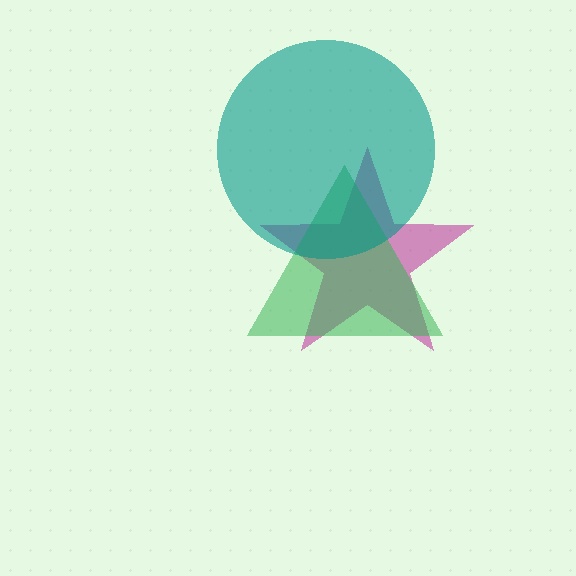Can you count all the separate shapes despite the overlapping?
Yes, there are 3 separate shapes.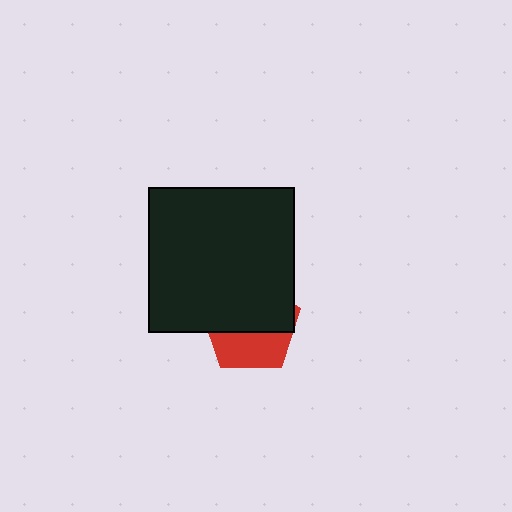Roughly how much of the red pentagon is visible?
A small part of it is visible (roughly 38%).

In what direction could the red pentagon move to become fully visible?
The red pentagon could move down. That would shift it out from behind the black square entirely.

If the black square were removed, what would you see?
You would see the complete red pentagon.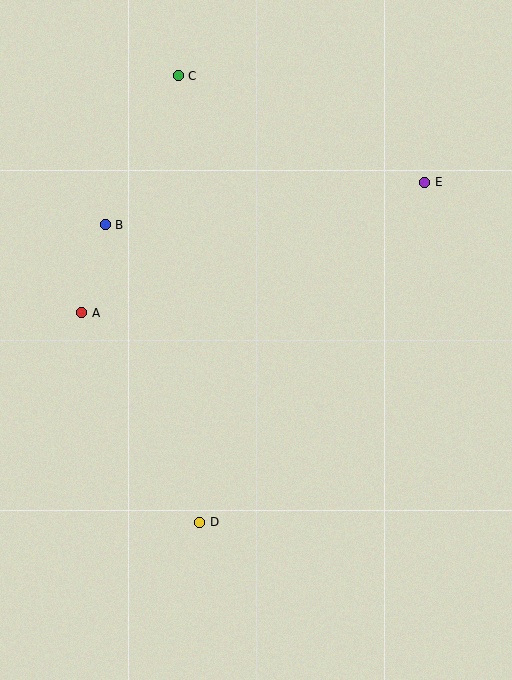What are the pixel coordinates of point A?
Point A is at (82, 313).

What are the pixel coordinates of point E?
Point E is at (425, 183).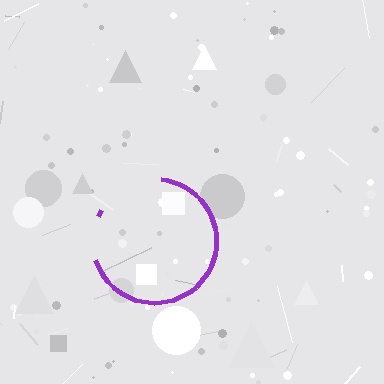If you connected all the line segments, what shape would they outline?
They would outline a circle.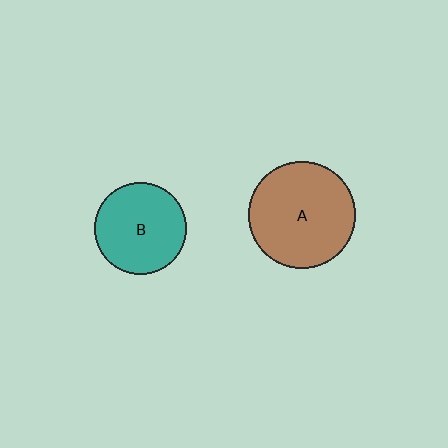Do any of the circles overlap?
No, none of the circles overlap.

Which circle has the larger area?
Circle A (brown).